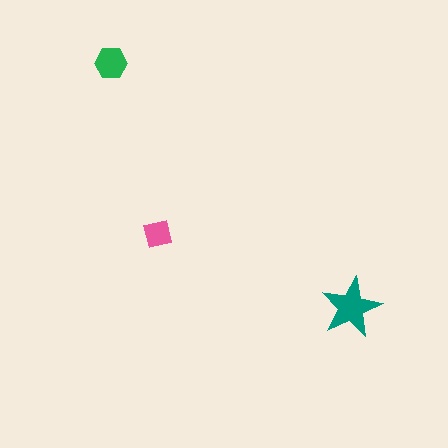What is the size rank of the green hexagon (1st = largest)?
2nd.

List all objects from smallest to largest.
The pink square, the green hexagon, the teal star.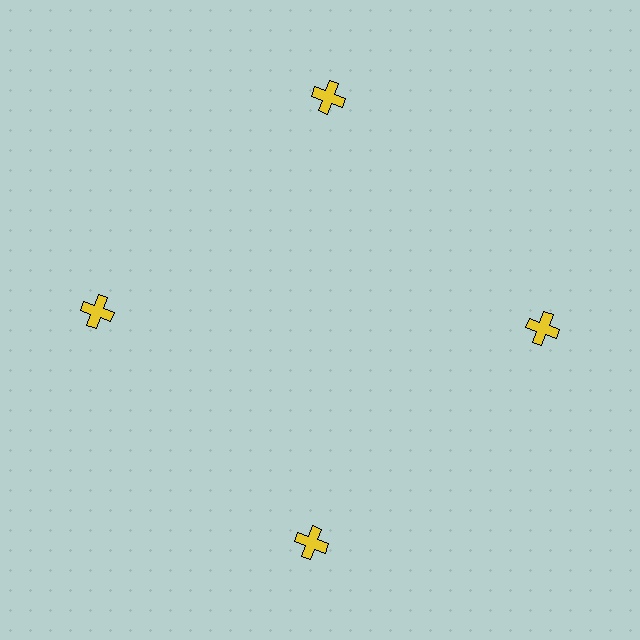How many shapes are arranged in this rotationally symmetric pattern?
There are 4 shapes, arranged in 4 groups of 1.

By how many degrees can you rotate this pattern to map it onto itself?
The pattern maps onto itself every 90 degrees of rotation.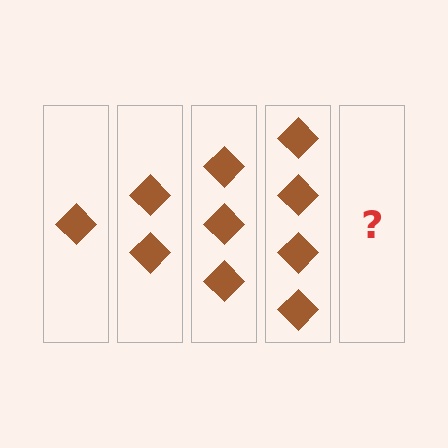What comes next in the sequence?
The next element should be 5 diamonds.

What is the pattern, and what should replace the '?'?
The pattern is that each step adds one more diamond. The '?' should be 5 diamonds.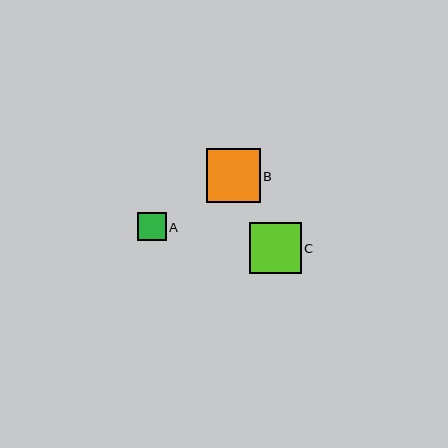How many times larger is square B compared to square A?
Square B is approximately 1.9 times the size of square A.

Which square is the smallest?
Square A is the smallest with a size of approximately 29 pixels.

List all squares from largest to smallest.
From largest to smallest: B, C, A.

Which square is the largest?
Square B is the largest with a size of approximately 54 pixels.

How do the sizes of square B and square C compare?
Square B and square C are approximately the same size.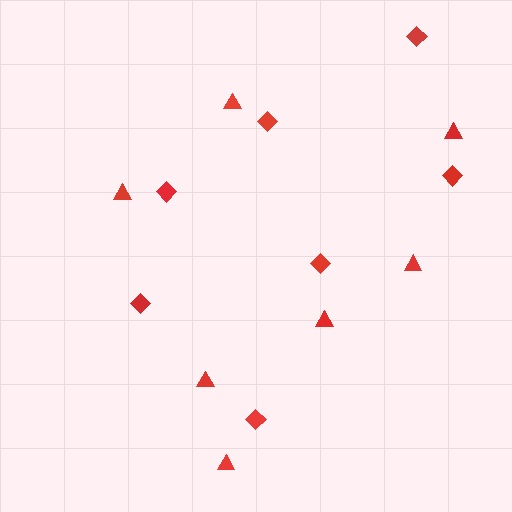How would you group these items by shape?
There are 2 groups: one group of diamonds (7) and one group of triangles (7).